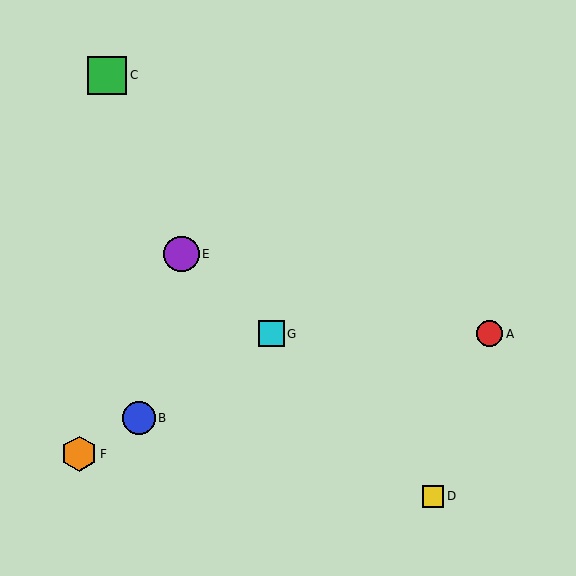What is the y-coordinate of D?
Object D is at y≈496.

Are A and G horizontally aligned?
Yes, both are at y≈334.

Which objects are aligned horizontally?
Objects A, G are aligned horizontally.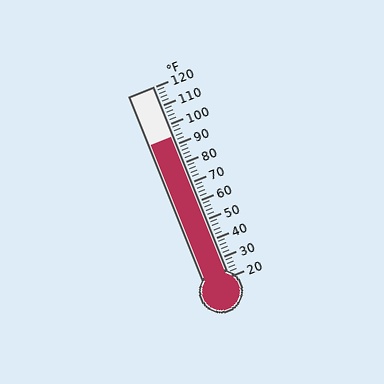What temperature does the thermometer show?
The thermometer shows approximately 94°F.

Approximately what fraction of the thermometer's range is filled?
The thermometer is filled to approximately 75% of its range.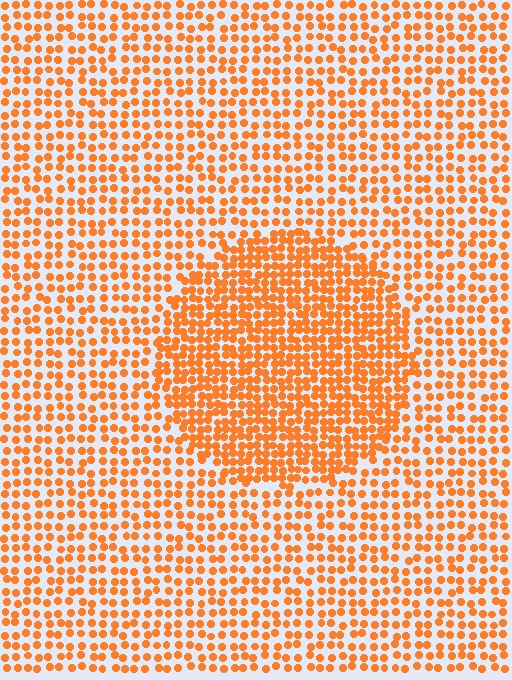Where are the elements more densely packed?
The elements are more densely packed inside the circle boundary.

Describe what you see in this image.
The image contains small orange elements arranged at two different densities. A circle-shaped region is visible where the elements are more densely packed than the surrounding area.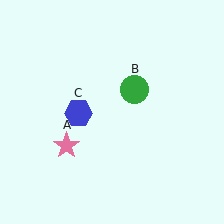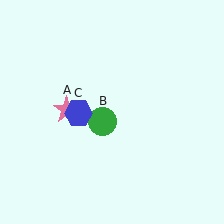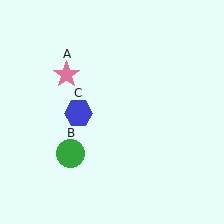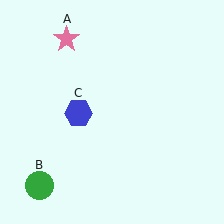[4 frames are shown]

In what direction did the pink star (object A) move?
The pink star (object A) moved up.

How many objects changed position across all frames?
2 objects changed position: pink star (object A), green circle (object B).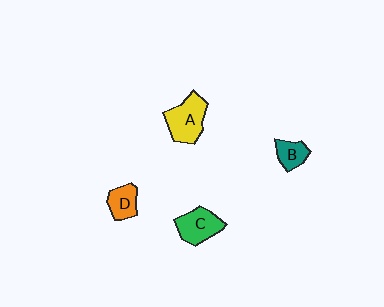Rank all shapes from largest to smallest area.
From largest to smallest: A (yellow), C (green), D (orange), B (teal).